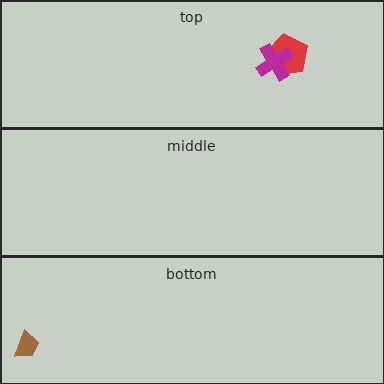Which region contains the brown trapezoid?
The bottom region.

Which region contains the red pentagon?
The top region.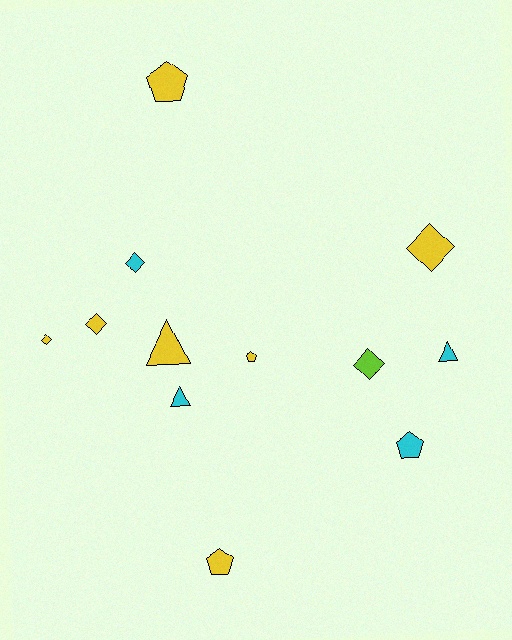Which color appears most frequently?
Yellow, with 7 objects.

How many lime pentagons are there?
There are no lime pentagons.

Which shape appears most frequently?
Diamond, with 5 objects.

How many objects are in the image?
There are 12 objects.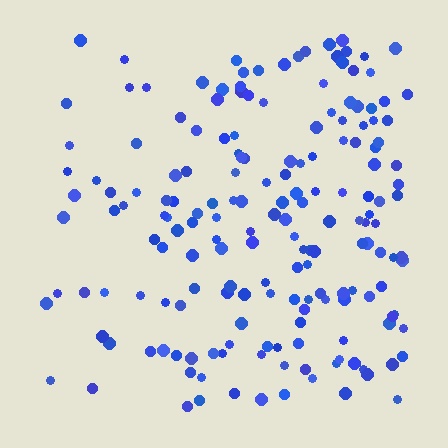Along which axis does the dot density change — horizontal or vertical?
Horizontal.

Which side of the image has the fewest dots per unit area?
The left.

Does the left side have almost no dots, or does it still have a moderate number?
Still a moderate number, just noticeably fewer than the right.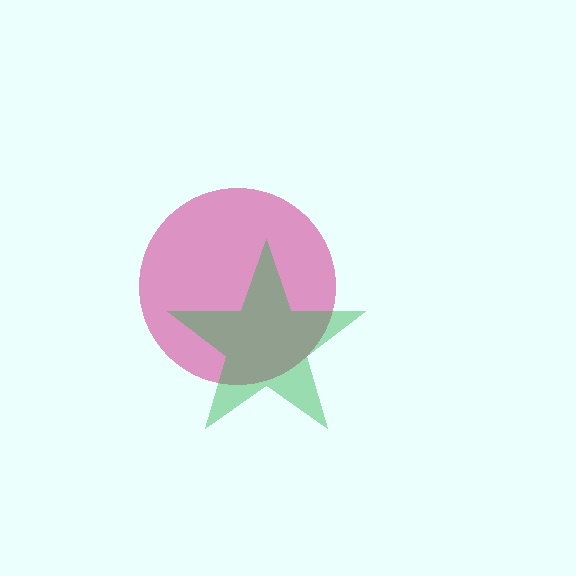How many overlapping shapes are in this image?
There are 2 overlapping shapes in the image.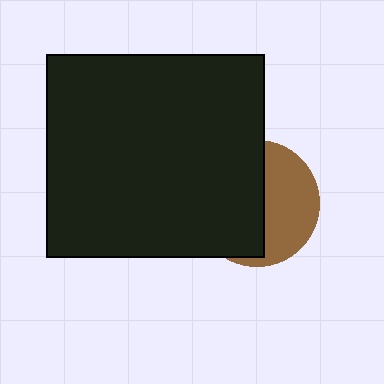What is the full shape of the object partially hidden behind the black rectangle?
The partially hidden object is a brown circle.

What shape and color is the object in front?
The object in front is a black rectangle.